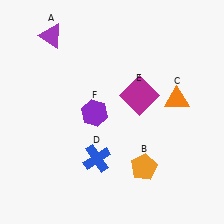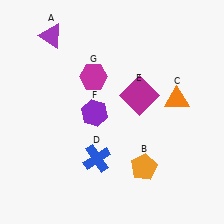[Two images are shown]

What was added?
A magenta hexagon (G) was added in Image 2.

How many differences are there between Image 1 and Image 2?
There is 1 difference between the two images.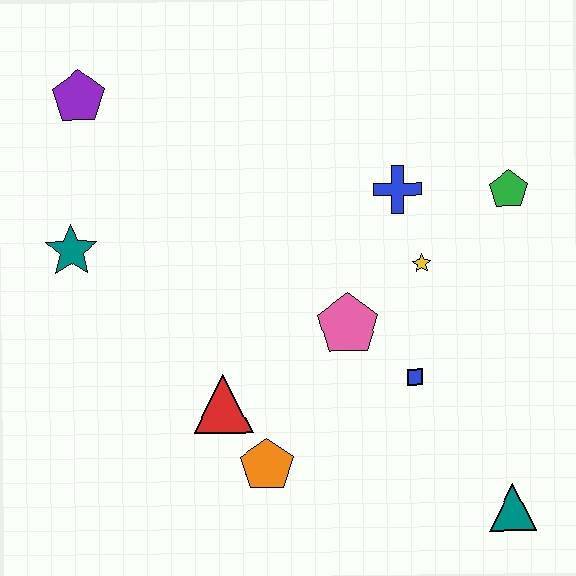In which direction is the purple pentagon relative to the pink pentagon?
The purple pentagon is to the left of the pink pentagon.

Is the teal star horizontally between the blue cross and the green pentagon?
No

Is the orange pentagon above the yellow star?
No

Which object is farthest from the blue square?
The purple pentagon is farthest from the blue square.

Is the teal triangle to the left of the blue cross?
No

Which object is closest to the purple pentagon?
The teal star is closest to the purple pentagon.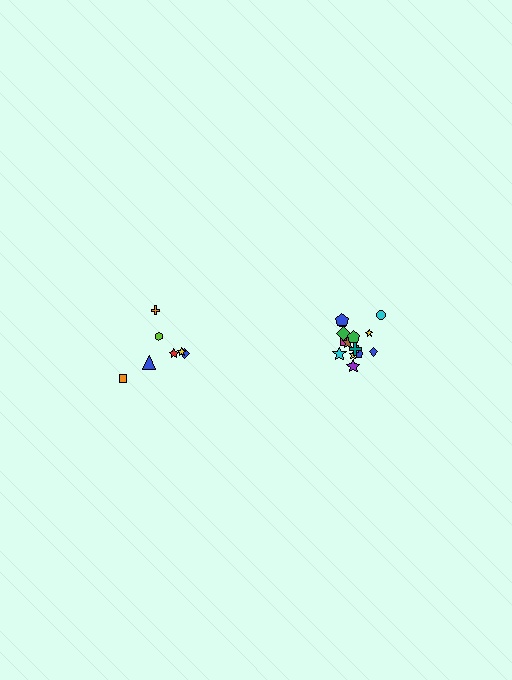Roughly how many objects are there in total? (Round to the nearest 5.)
Roughly 20 objects in total.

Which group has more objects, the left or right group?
The right group.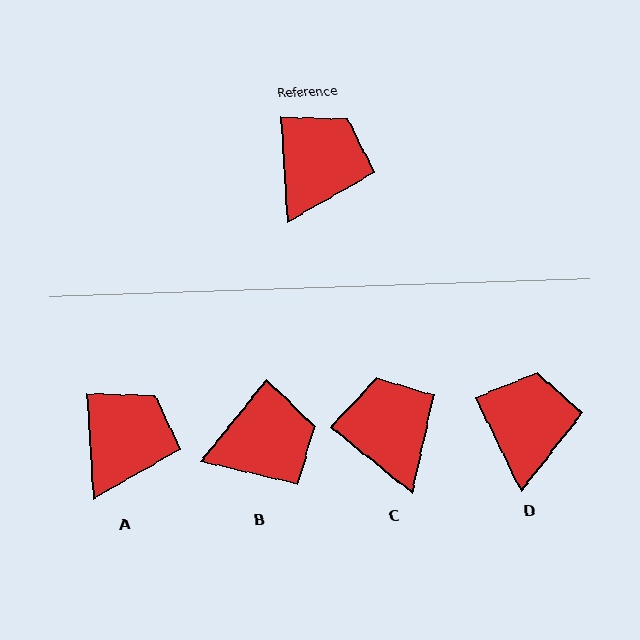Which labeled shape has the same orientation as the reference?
A.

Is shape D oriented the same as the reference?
No, it is off by about 22 degrees.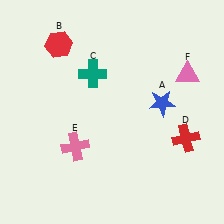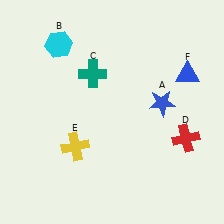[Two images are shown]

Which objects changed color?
B changed from red to cyan. E changed from pink to yellow. F changed from pink to blue.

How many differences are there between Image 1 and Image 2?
There are 3 differences between the two images.